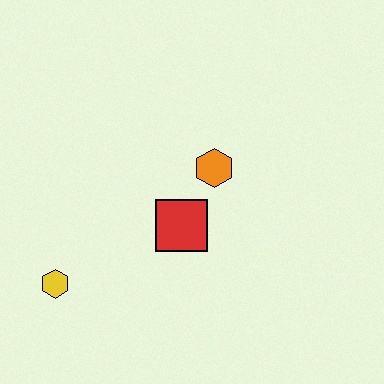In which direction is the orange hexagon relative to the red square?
The orange hexagon is above the red square.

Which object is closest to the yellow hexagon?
The red square is closest to the yellow hexagon.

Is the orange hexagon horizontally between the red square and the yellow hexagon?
No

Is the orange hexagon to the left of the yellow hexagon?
No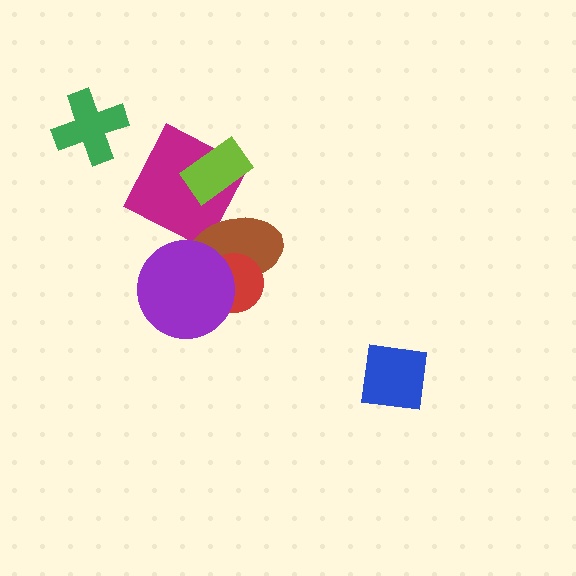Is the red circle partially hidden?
Yes, it is partially covered by another shape.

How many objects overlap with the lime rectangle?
1 object overlaps with the lime rectangle.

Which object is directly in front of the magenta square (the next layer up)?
The brown ellipse is directly in front of the magenta square.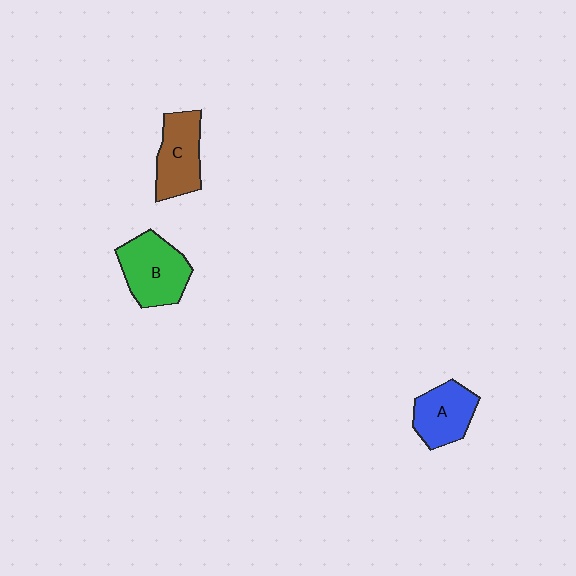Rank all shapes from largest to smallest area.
From largest to smallest: B (green), C (brown), A (blue).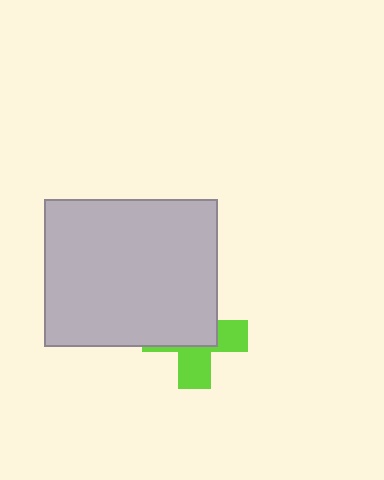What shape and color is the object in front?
The object in front is a light gray rectangle.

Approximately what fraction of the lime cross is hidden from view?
Roughly 57% of the lime cross is hidden behind the light gray rectangle.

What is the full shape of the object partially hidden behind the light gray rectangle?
The partially hidden object is a lime cross.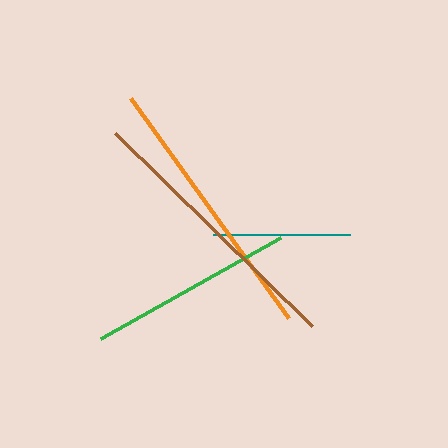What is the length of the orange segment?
The orange segment is approximately 271 pixels long.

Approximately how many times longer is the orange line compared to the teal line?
The orange line is approximately 2.0 times the length of the teal line.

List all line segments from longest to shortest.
From longest to shortest: brown, orange, green, teal.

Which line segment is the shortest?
The teal line is the shortest at approximately 137 pixels.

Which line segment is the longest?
The brown line is the longest at approximately 275 pixels.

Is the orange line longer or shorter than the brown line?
The brown line is longer than the orange line.